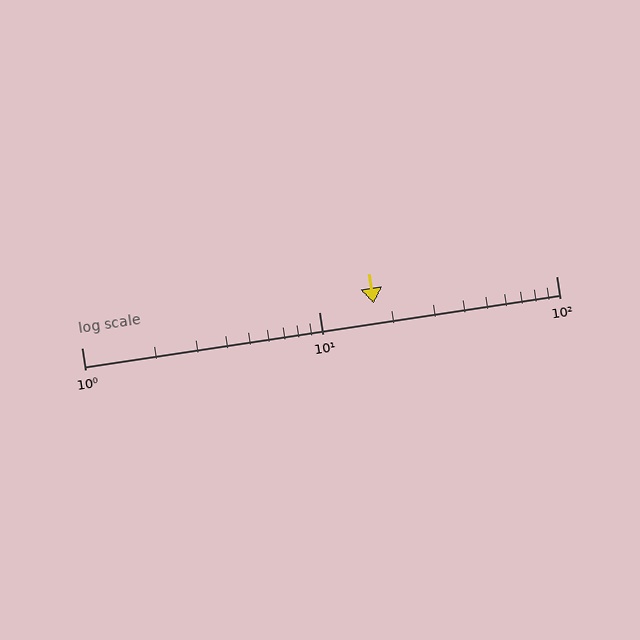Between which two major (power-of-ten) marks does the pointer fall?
The pointer is between 10 and 100.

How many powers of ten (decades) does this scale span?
The scale spans 2 decades, from 1 to 100.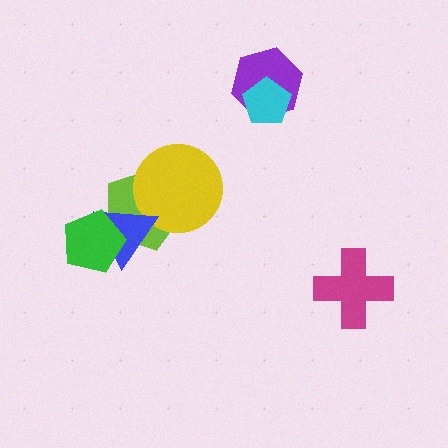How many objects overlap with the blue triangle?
3 objects overlap with the blue triangle.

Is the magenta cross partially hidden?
No, no other shape covers it.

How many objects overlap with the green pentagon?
2 objects overlap with the green pentagon.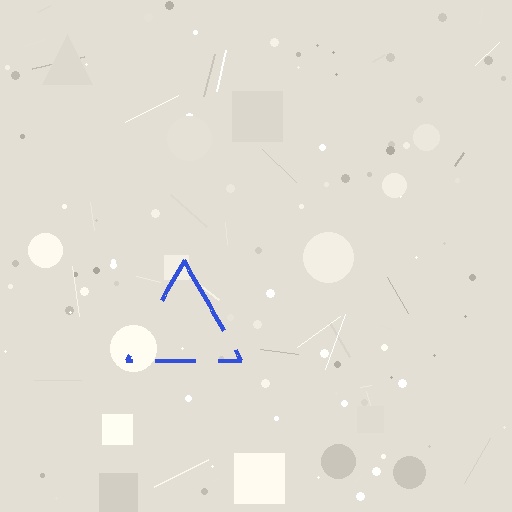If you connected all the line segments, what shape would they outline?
They would outline a triangle.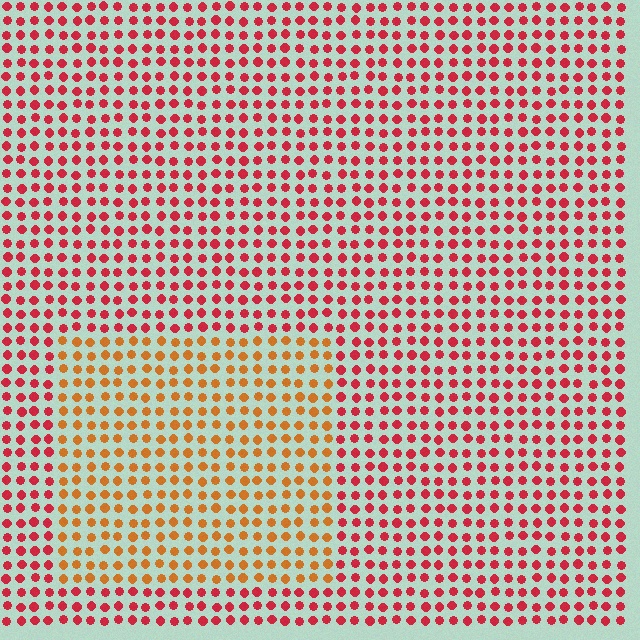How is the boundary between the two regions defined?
The boundary is defined purely by a slight shift in hue (about 37 degrees). Spacing, size, and orientation are identical on both sides.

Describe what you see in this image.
The image is filled with small red elements in a uniform arrangement. A rectangle-shaped region is visible where the elements are tinted to a slightly different hue, forming a subtle color boundary.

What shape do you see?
I see a rectangle.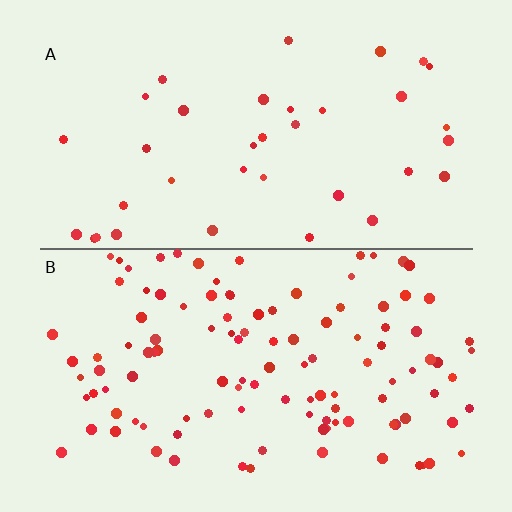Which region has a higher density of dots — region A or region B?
B (the bottom).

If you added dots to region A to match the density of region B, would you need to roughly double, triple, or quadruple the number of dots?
Approximately triple.